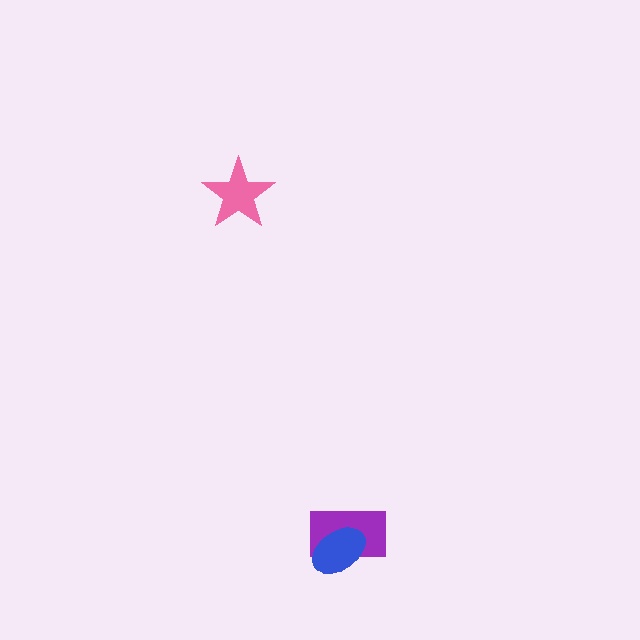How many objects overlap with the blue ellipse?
1 object overlaps with the blue ellipse.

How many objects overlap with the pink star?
0 objects overlap with the pink star.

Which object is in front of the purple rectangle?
The blue ellipse is in front of the purple rectangle.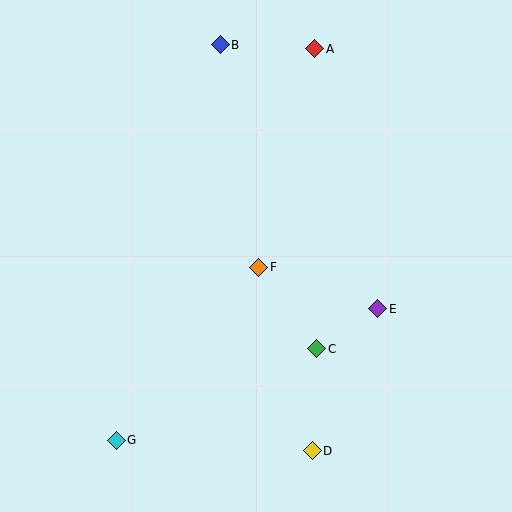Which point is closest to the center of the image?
Point F at (259, 267) is closest to the center.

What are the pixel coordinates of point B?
Point B is at (220, 45).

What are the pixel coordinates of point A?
Point A is at (314, 49).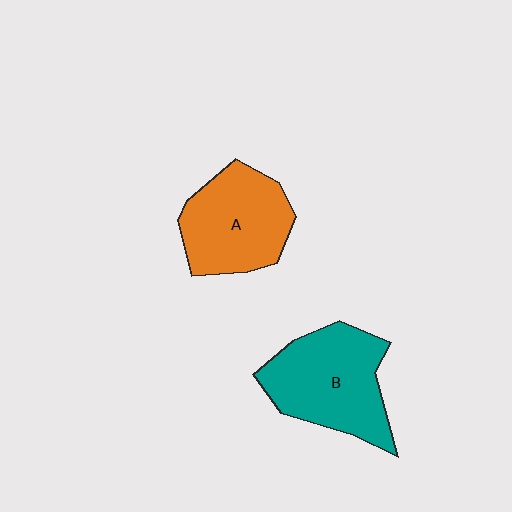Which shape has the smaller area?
Shape A (orange).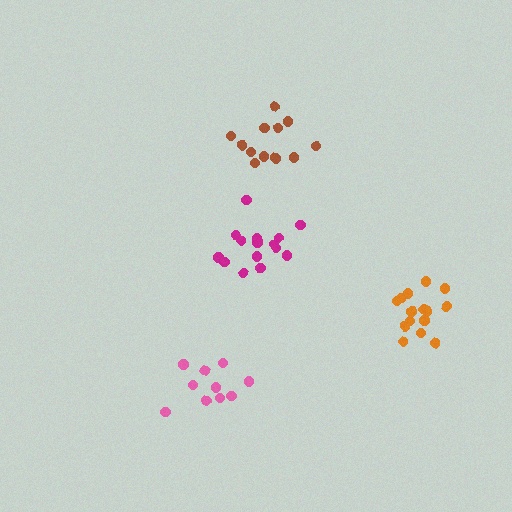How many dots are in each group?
Group 1: 15 dots, Group 2: 16 dots, Group 3: 12 dots, Group 4: 10 dots (53 total).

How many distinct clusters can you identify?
There are 4 distinct clusters.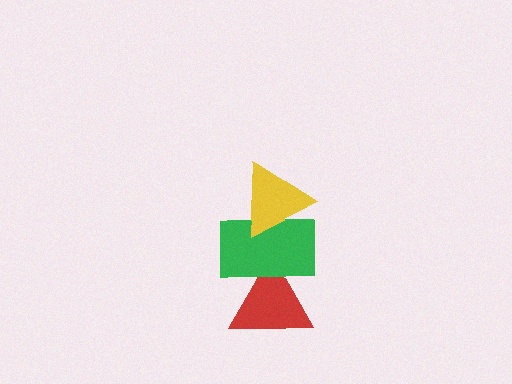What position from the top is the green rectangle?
The green rectangle is 2nd from the top.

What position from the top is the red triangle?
The red triangle is 3rd from the top.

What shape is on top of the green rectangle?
The yellow triangle is on top of the green rectangle.